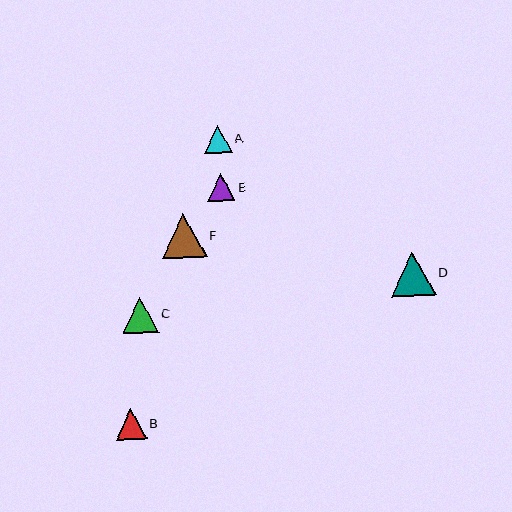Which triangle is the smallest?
Triangle E is the smallest with a size of approximately 27 pixels.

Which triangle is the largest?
Triangle D is the largest with a size of approximately 45 pixels.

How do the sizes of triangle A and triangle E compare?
Triangle A and triangle E are approximately the same size.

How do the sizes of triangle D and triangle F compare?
Triangle D and triangle F are approximately the same size.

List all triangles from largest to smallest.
From largest to smallest: D, F, C, B, A, E.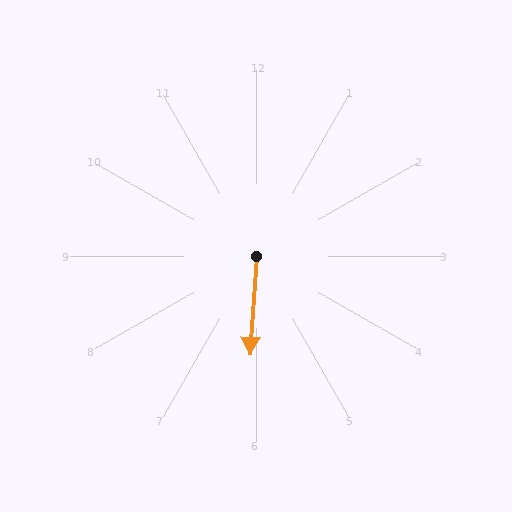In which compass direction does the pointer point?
South.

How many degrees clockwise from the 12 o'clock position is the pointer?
Approximately 184 degrees.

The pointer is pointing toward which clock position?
Roughly 6 o'clock.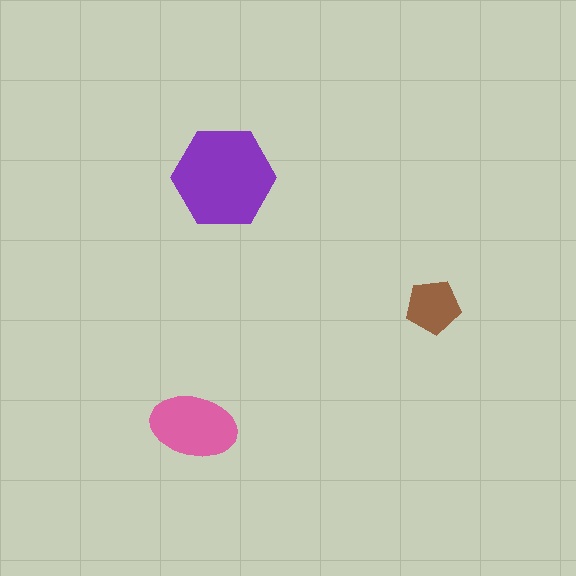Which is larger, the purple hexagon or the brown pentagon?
The purple hexagon.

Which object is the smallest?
The brown pentagon.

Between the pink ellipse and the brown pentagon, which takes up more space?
The pink ellipse.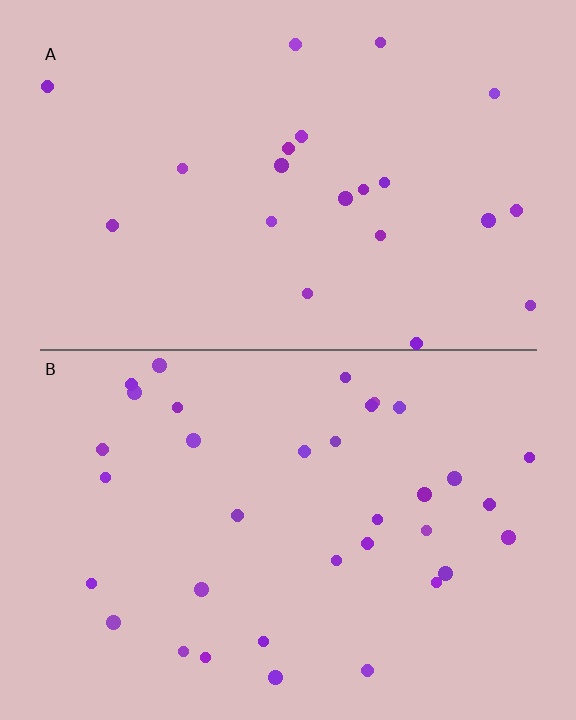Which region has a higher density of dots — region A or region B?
B (the bottom).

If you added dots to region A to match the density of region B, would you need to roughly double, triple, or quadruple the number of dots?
Approximately double.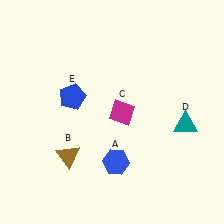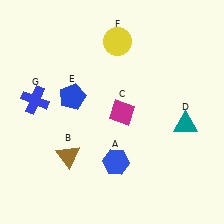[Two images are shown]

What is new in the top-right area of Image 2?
A yellow circle (F) was added in the top-right area of Image 2.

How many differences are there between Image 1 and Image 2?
There are 2 differences between the two images.